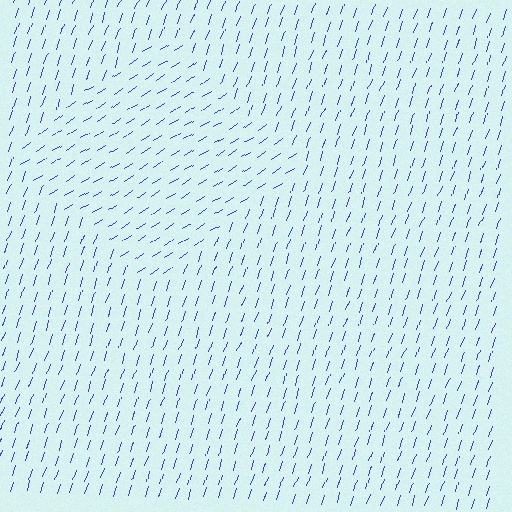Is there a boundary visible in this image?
Yes, there is a texture boundary formed by a change in line orientation.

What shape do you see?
I see a diamond.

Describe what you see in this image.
The image is filled with small blue line segments. A diamond region in the image has lines oriented differently from the surrounding lines, creating a visible texture boundary.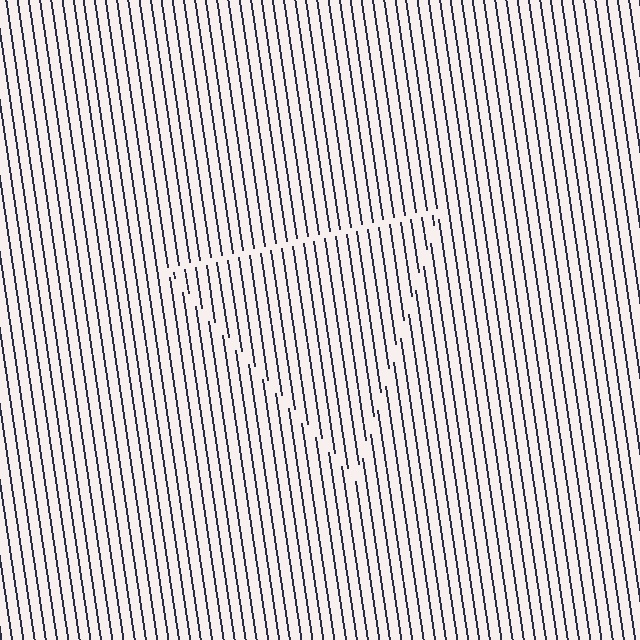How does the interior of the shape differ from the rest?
The interior of the shape contains the same grating, shifted by half a period — the contour is defined by the phase discontinuity where line-ends from the inner and outer gratings abut.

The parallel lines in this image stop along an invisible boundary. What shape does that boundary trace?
An illusory triangle. The interior of the shape contains the same grating, shifted by half a period — the contour is defined by the phase discontinuity where line-ends from the inner and outer gratings abut.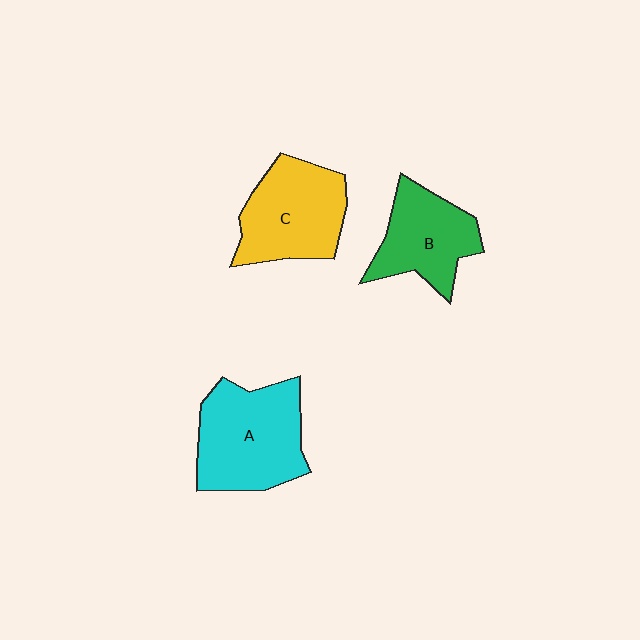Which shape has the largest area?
Shape A (cyan).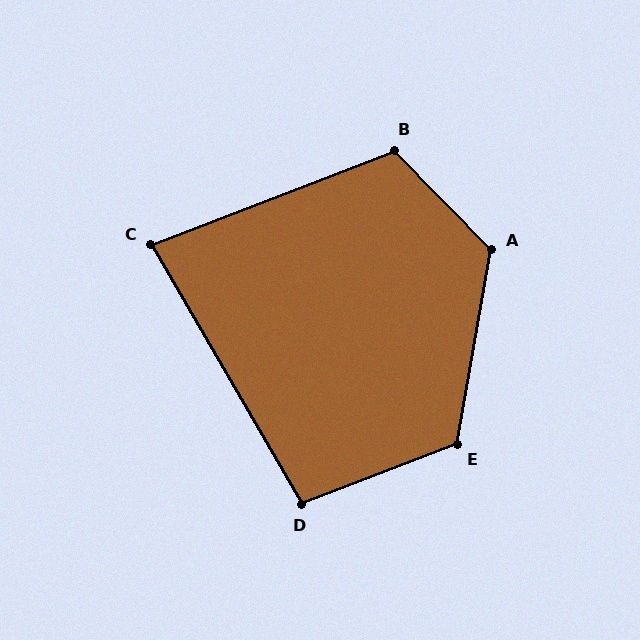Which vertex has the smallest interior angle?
C, at approximately 81 degrees.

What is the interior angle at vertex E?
Approximately 121 degrees (obtuse).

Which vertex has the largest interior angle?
A, at approximately 126 degrees.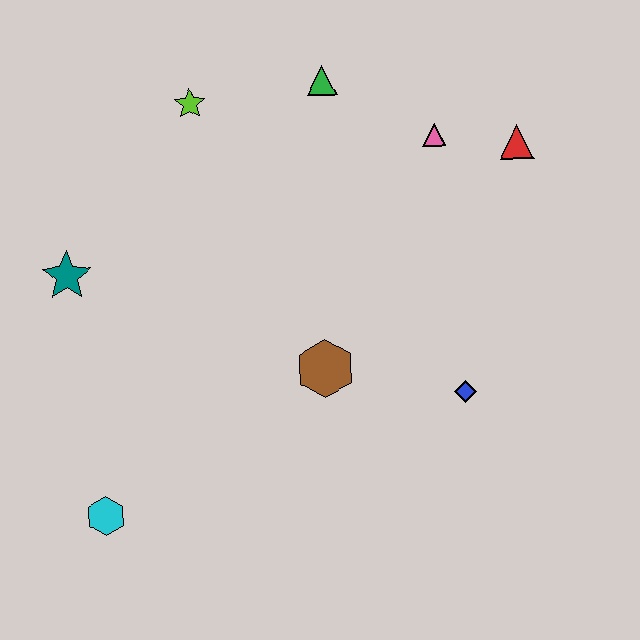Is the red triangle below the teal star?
No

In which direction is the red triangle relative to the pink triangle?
The red triangle is to the right of the pink triangle.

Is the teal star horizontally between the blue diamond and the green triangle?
No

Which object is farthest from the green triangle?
The cyan hexagon is farthest from the green triangle.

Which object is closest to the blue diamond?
The brown hexagon is closest to the blue diamond.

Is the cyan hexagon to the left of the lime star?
Yes